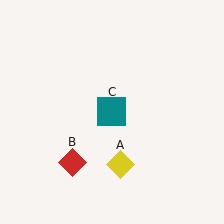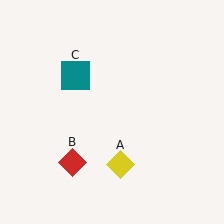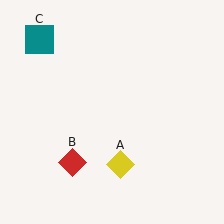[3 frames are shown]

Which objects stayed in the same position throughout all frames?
Yellow diamond (object A) and red diamond (object B) remained stationary.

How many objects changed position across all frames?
1 object changed position: teal square (object C).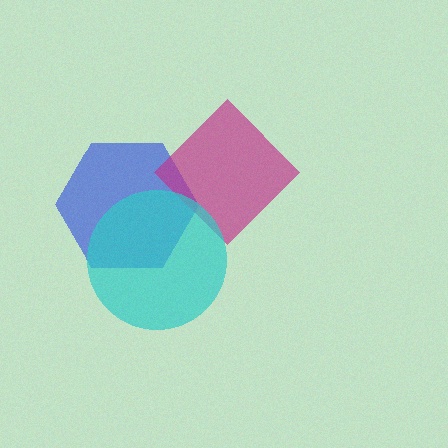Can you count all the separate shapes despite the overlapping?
Yes, there are 3 separate shapes.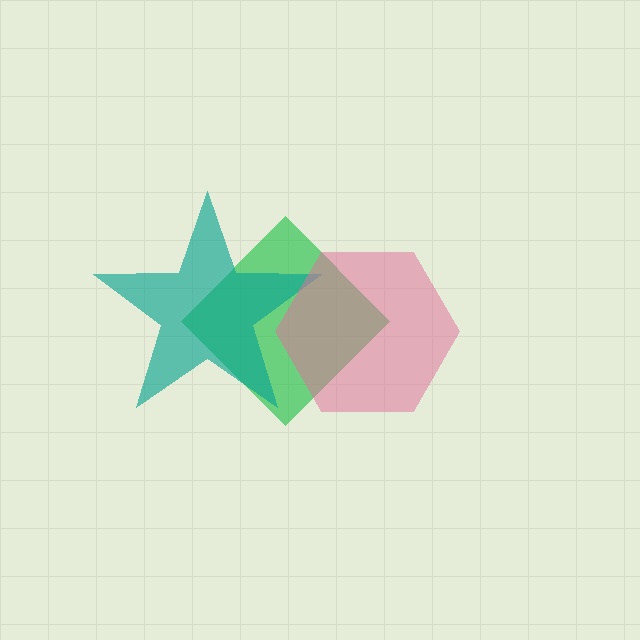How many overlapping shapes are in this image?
There are 3 overlapping shapes in the image.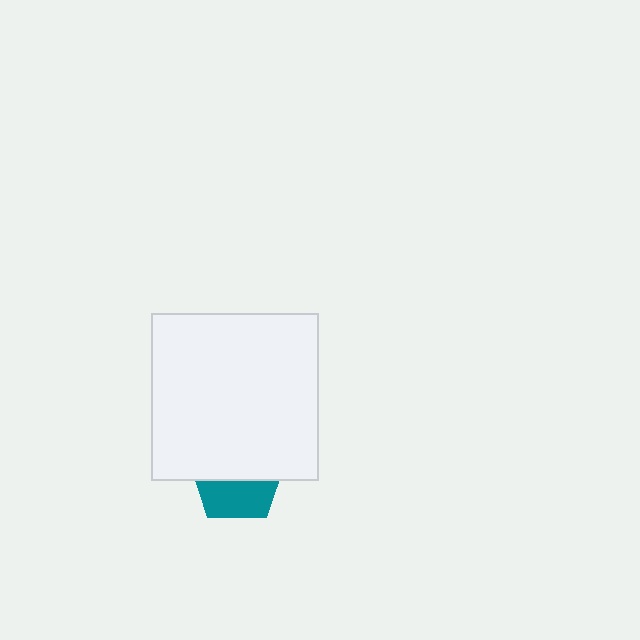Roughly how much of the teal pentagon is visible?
A small part of it is visible (roughly 42%).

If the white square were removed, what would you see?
You would see the complete teal pentagon.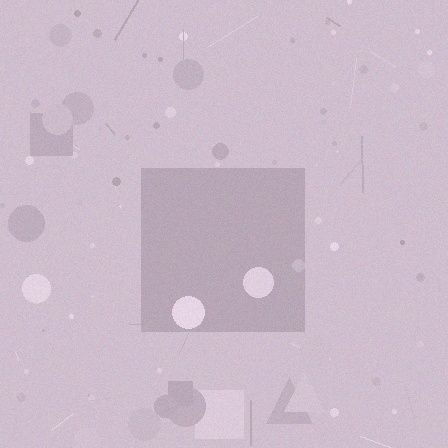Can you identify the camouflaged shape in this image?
The camouflaged shape is a square.